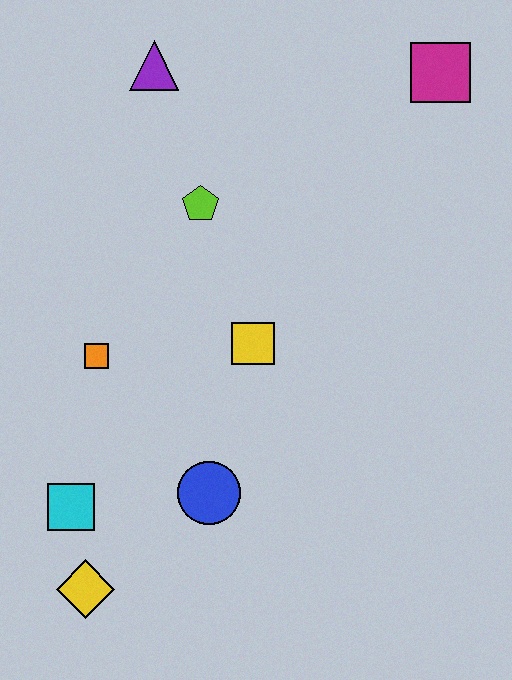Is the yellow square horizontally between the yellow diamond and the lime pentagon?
No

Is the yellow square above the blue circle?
Yes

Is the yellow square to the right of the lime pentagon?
Yes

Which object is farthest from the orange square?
The magenta square is farthest from the orange square.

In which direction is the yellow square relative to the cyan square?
The yellow square is to the right of the cyan square.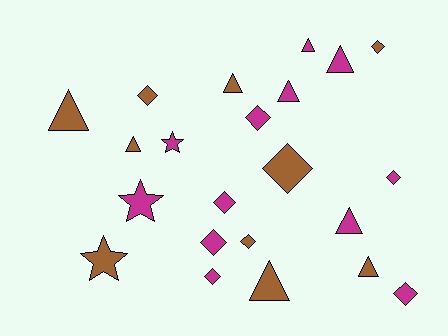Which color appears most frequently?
Magenta, with 12 objects.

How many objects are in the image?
There are 22 objects.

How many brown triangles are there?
There are 5 brown triangles.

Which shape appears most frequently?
Diamond, with 10 objects.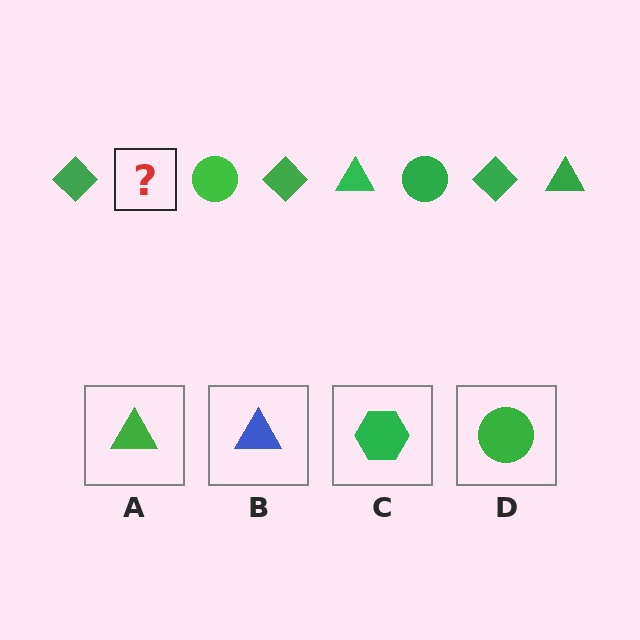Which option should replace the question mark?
Option A.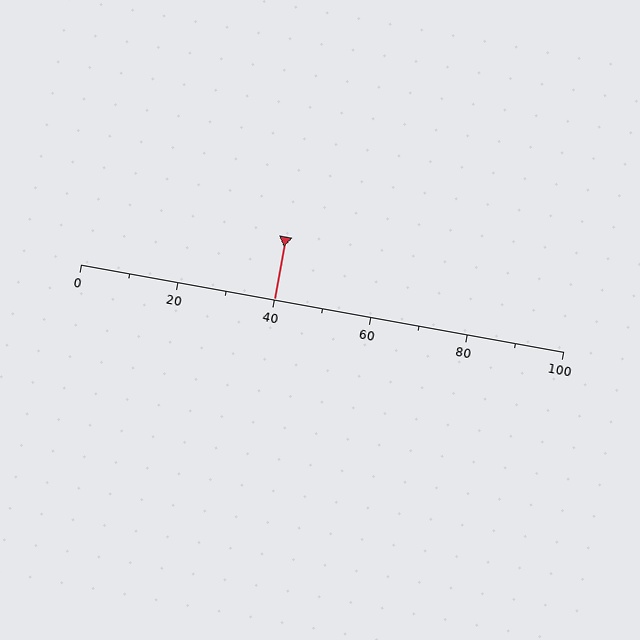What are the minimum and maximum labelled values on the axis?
The axis runs from 0 to 100.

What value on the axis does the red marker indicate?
The marker indicates approximately 40.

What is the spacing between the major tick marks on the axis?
The major ticks are spaced 20 apart.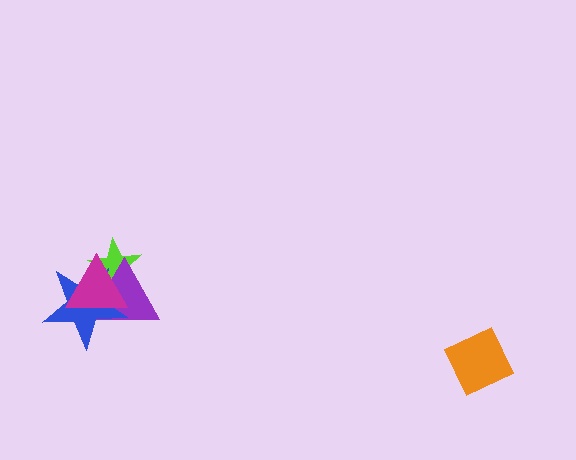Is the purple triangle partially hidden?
Yes, it is partially covered by another shape.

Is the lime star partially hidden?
Yes, it is partially covered by another shape.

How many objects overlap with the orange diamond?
0 objects overlap with the orange diamond.